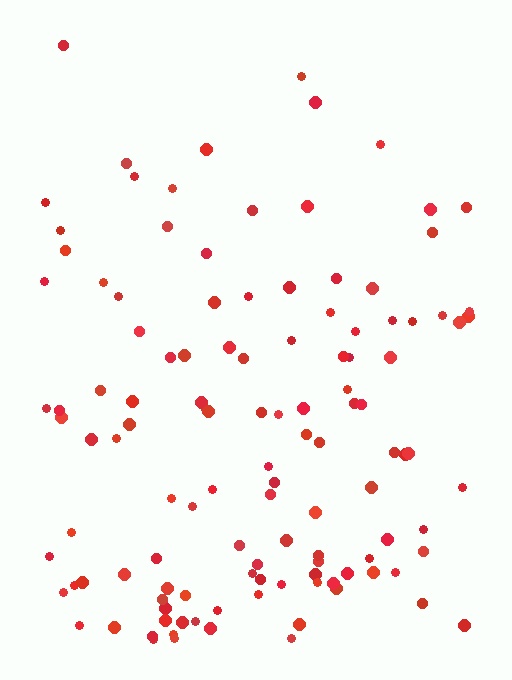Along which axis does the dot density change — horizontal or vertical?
Vertical.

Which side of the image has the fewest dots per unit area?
The top.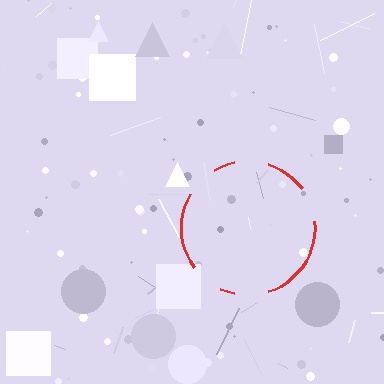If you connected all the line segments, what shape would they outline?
They would outline a circle.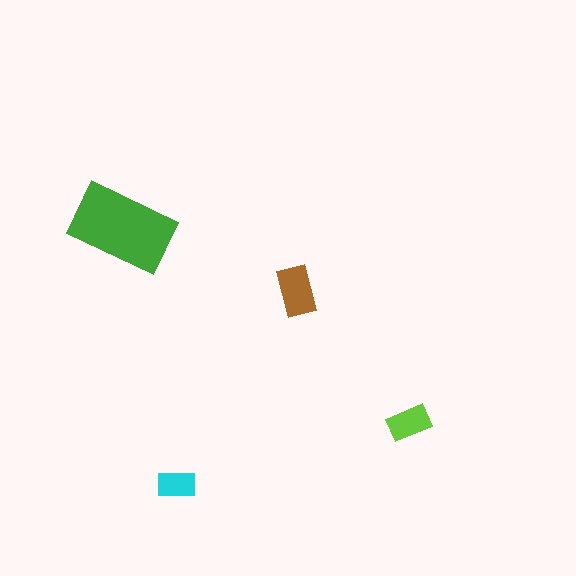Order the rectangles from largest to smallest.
the green one, the brown one, the lime one, the cyan one.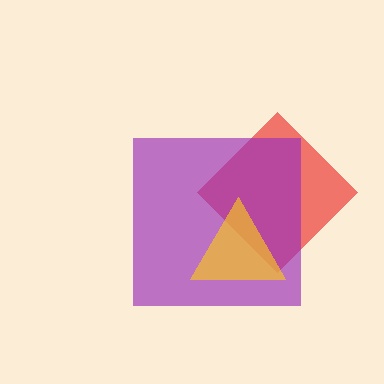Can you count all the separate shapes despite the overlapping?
Yes, there are 3 separate shapes.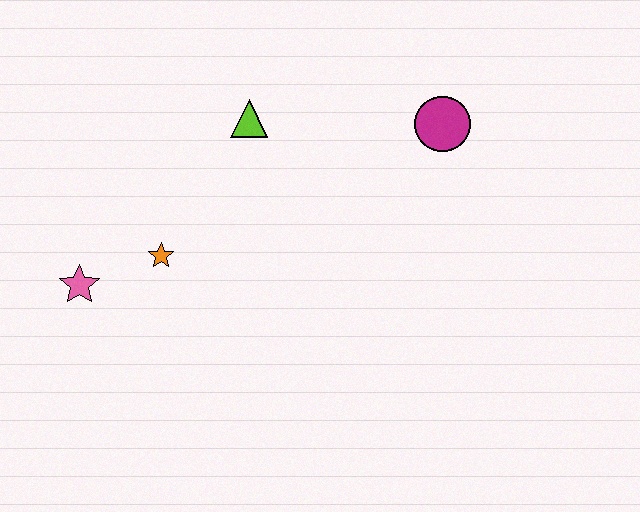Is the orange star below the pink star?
No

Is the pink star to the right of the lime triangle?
No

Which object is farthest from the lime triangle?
The pink star is farthest from the lime triangle.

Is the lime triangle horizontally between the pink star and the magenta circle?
Yes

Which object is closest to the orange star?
The pink star is closest to the orange star.